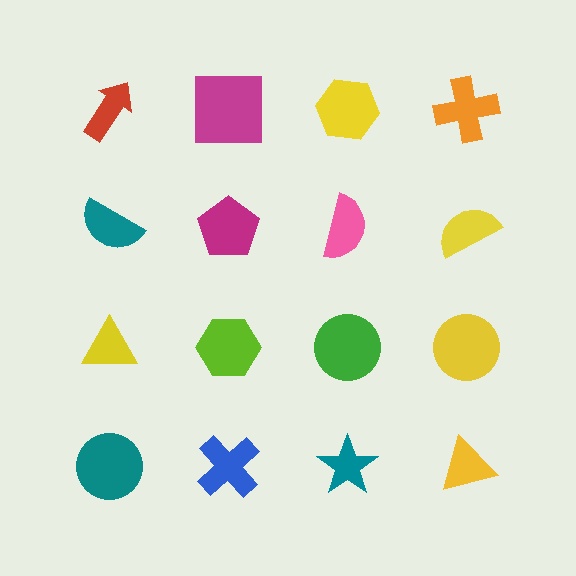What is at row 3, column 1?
A yellow triangle.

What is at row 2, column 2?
A magenta pentagon.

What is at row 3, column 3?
A green circle.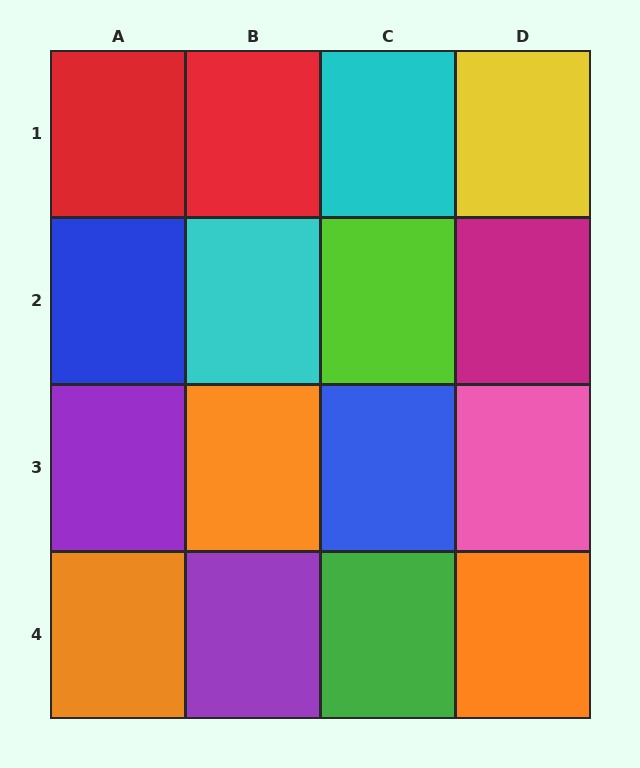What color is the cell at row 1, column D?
Yellow.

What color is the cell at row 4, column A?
Orange.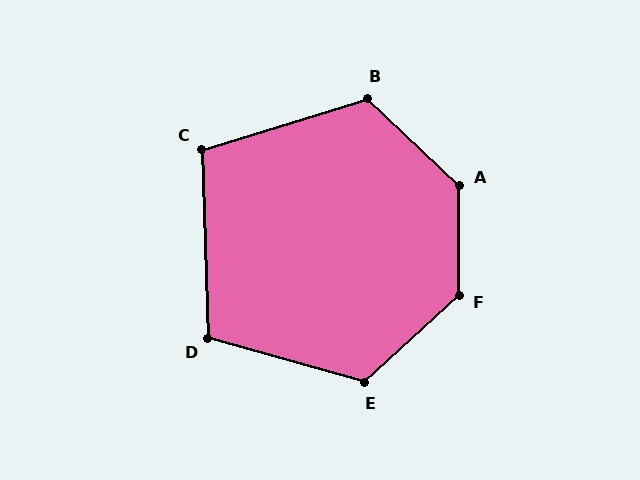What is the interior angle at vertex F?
Approximately 133 degrees (obtuse).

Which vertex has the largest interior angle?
A, at approximately 134 degrees.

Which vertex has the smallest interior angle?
C, at approximately 105 degrees.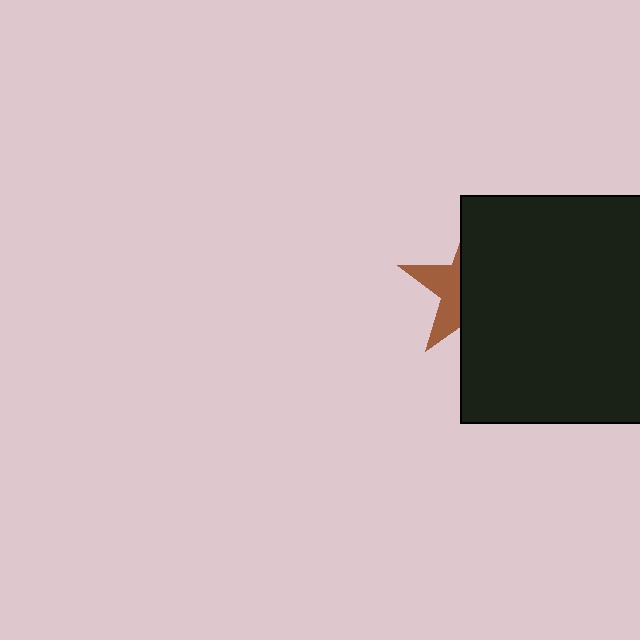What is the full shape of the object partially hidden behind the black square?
The partially hidden object is a brown star.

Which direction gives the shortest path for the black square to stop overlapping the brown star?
Moving right gives the shortest separation.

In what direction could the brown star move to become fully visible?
The brown star could move left. That would shift it out from behind the black square entirely.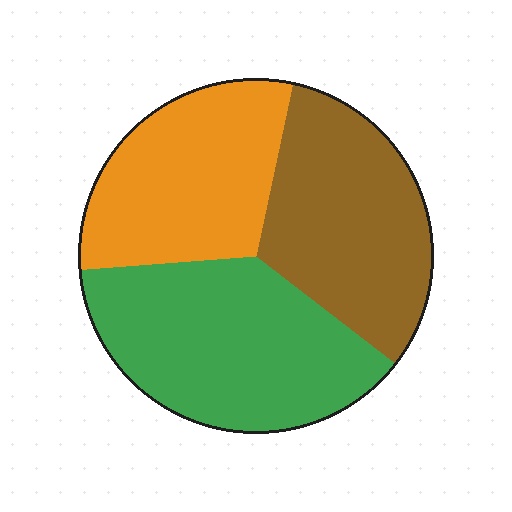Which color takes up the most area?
Green, at roughly 40%.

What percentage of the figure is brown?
Brown takes up about one third (1/3) of the figure.